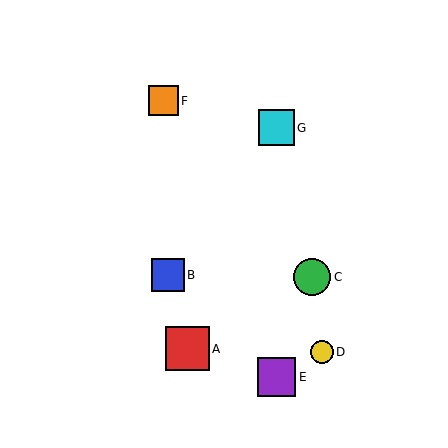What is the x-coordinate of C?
Object C is at x≈312.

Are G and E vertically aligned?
Yes, both are at x≈276.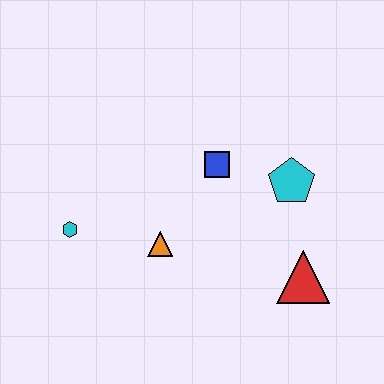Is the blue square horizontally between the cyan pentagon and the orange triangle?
Yes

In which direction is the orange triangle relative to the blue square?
The orange triangle is below the blue square.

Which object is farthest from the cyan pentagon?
The cyan hexagon is farthest from the cyan pentagon.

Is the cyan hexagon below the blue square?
Yes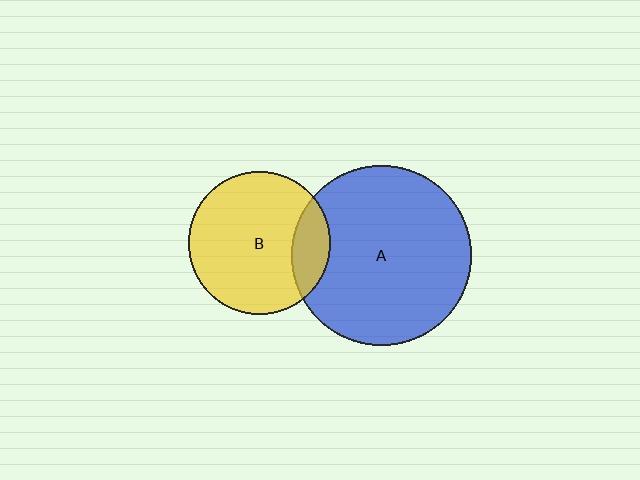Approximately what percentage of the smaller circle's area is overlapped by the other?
Approximately 15%.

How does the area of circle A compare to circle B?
Approximately 1.6 times.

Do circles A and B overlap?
Yes.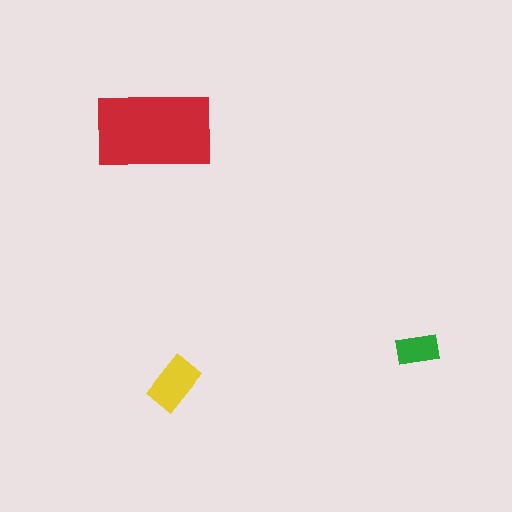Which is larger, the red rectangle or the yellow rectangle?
The red one.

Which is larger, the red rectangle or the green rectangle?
The red one.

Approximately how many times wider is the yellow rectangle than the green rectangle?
About 1.5 times wider.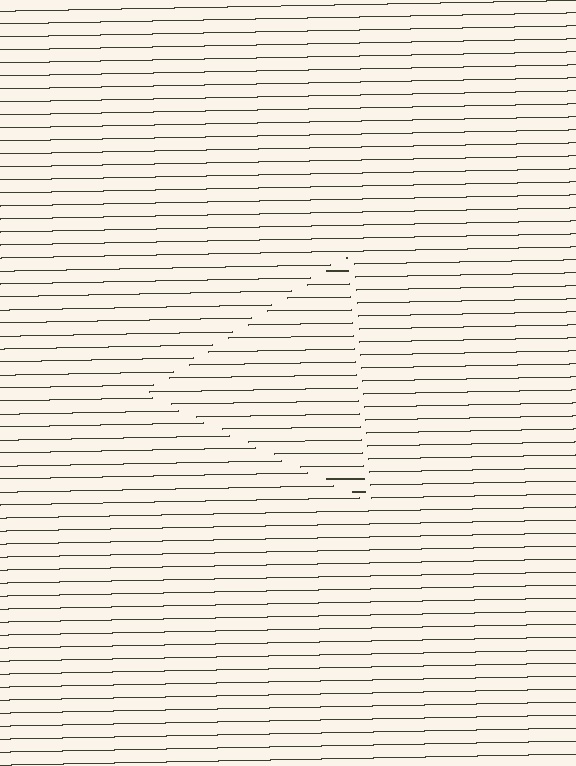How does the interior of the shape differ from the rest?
The interior of the shape contains the same grating, shifted by half a period — the contour is defined by the phase discontinuity where line-ends from the inner and outer gratings abut.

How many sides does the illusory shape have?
3 sides — the line-ends trace a triangle.